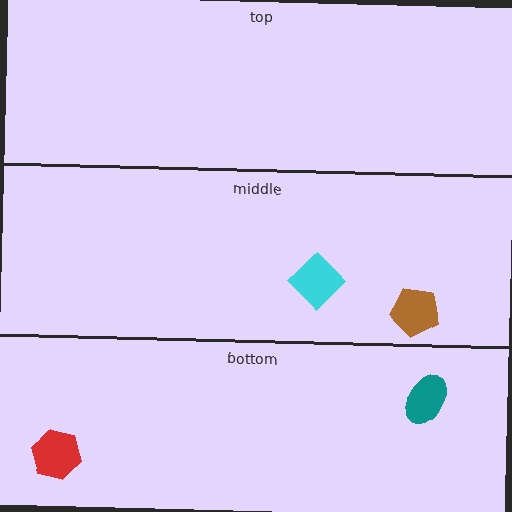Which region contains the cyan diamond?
The middle region.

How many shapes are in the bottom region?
2.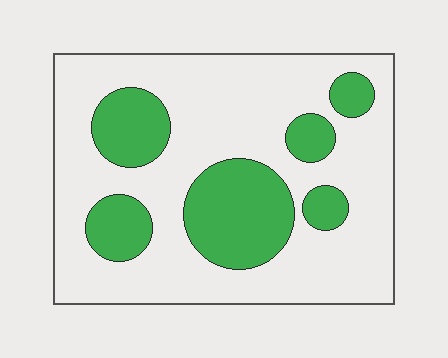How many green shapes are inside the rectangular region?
6.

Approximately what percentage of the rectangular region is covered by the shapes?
Approximately 30%.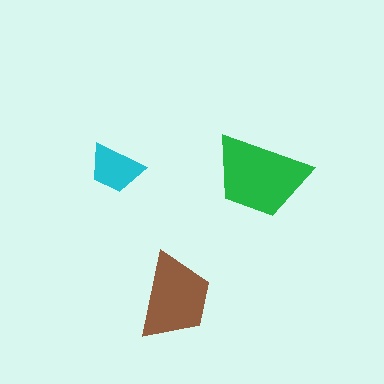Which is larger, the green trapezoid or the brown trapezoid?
The green one.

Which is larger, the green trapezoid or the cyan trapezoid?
The green one.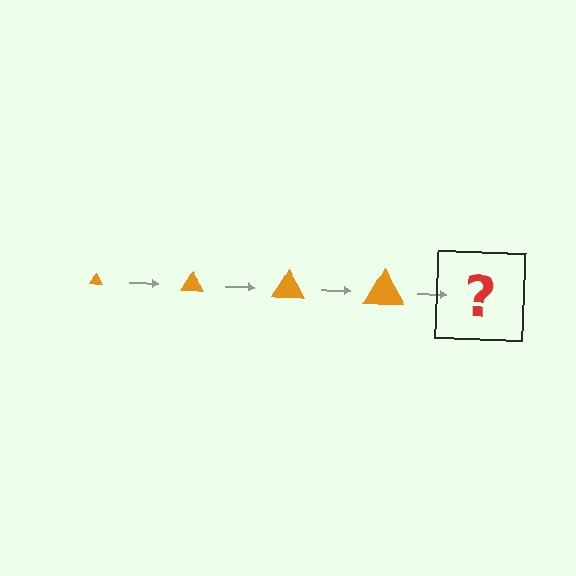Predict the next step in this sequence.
The next step is an orange triangle, larger than the previous one.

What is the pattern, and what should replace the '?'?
The pattern is that the triangle gets progressively larger each step. The '?' should be an orange triangle, larger than the previous one.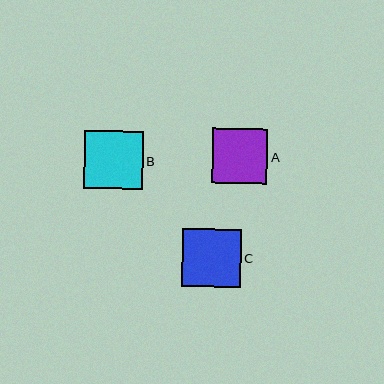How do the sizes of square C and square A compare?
Square C and square A are approximately the same size.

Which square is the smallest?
Square A is the smallest with a size of approximately 56 pixels.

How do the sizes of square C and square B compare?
Square C and square B are approximately the same size.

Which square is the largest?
Square C is the largest with a size of approximately 58 pixels.